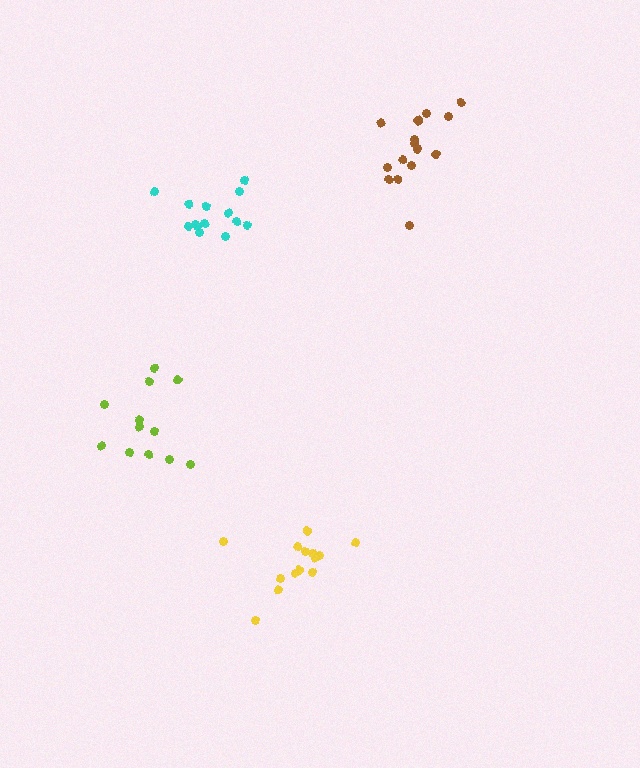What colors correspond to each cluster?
The clusters are colored: brown, lime, cyan, yellow.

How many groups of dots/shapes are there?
There are 4 groups.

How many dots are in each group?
Group 1: 15 dots, Group 2: 12 dots, Group 3: 14 dots, Group 4: 14 dots (55 total).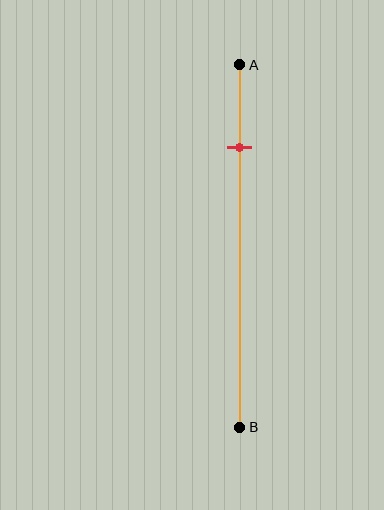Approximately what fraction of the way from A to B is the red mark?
The red mark is approximately 25% of the way from A to B.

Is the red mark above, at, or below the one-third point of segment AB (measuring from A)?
The red mark is above the one-third point of segment AB.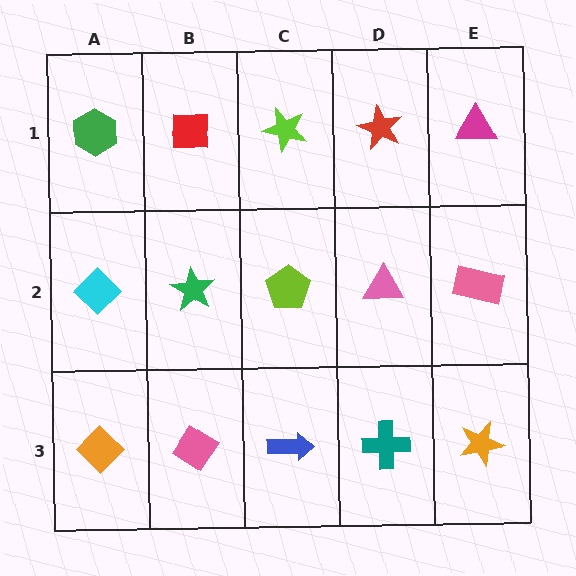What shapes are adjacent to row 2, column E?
A magenta triangle (row 1, column E), an orange star (row 3, column E), a pink triangle (row 2, column D).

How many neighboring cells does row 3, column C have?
3.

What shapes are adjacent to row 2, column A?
A green hexagon (row 1, column A), an orange diamond (row 3, column A), a green star (row 2, column B).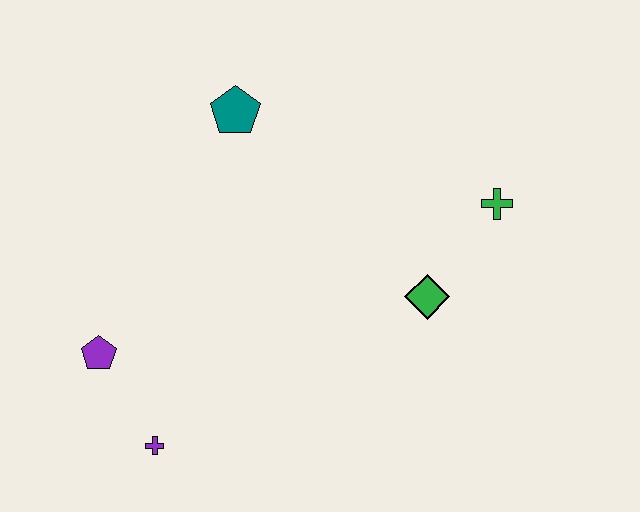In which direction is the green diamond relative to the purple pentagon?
The green diamond is to the right of the purple pentagon.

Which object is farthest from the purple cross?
The green cross is farthest from the purple cross.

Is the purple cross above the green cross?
No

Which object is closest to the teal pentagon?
The green diamond is closest to the teal pentagon.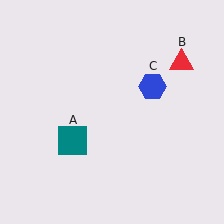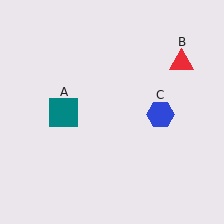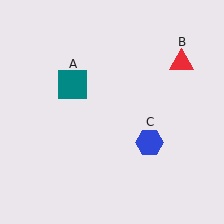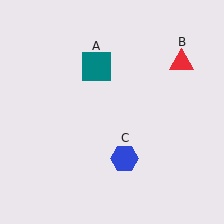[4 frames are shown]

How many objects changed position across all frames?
2 objects changed position: teal square (object A), blue hexagon (object C).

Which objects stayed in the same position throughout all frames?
Red triangle (object B) remained stationary.